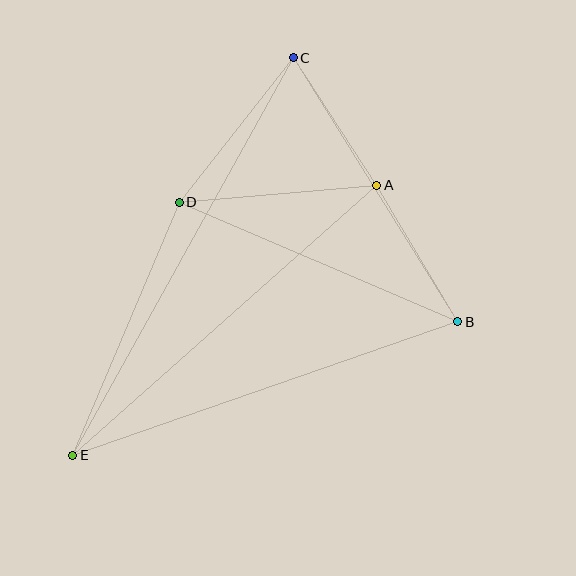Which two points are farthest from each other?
Points C and E are farthest from each other.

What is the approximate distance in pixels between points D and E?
The distance between D and E is approximately 275 pixels.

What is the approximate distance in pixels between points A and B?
The distance between A and B is approximately 159 pixels.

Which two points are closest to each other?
Points A and C are closest to each other.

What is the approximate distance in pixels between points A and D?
The distance between A and D is approximately 198 pixels.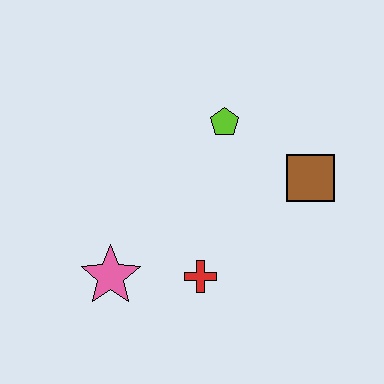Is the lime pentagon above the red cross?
Yes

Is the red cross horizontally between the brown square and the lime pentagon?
No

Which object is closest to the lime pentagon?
The brown square is closest to the lime pentagon.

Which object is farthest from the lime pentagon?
The pink star is farthest from the lime pentagon.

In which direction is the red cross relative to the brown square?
The red cross is to the left of the brown square.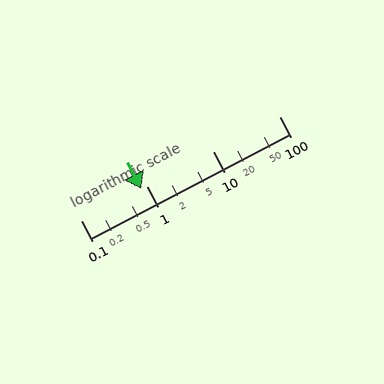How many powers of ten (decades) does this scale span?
The scale spans 3 decades, from 0.1 to 100.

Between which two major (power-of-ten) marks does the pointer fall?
The pointer is between 0.1 and 1.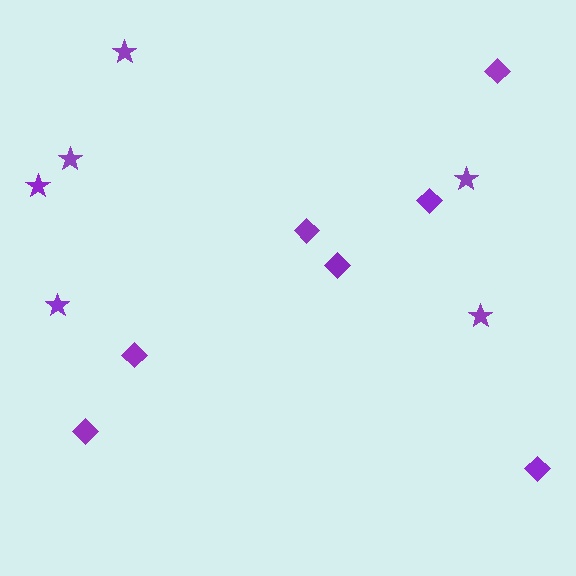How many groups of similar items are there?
There are 2 groups: one group of stars (6) and one group of diamonds (7).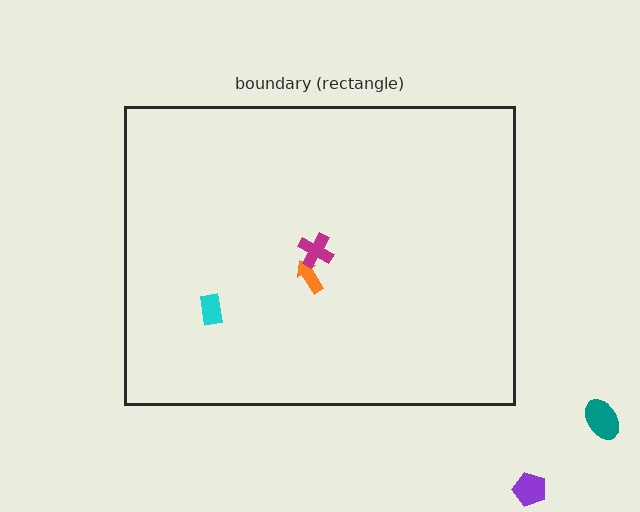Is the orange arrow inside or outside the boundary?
Inside.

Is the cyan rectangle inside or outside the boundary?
Inside.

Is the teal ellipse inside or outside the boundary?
Outside.